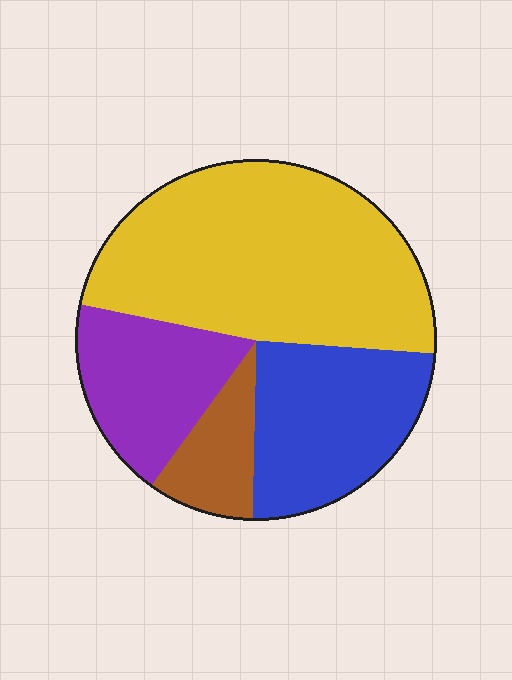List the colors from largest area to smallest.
From largest to smallest: yellow, blue, purple, brown.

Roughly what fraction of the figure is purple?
Purple takes up about one sixth (1/6) of the figure.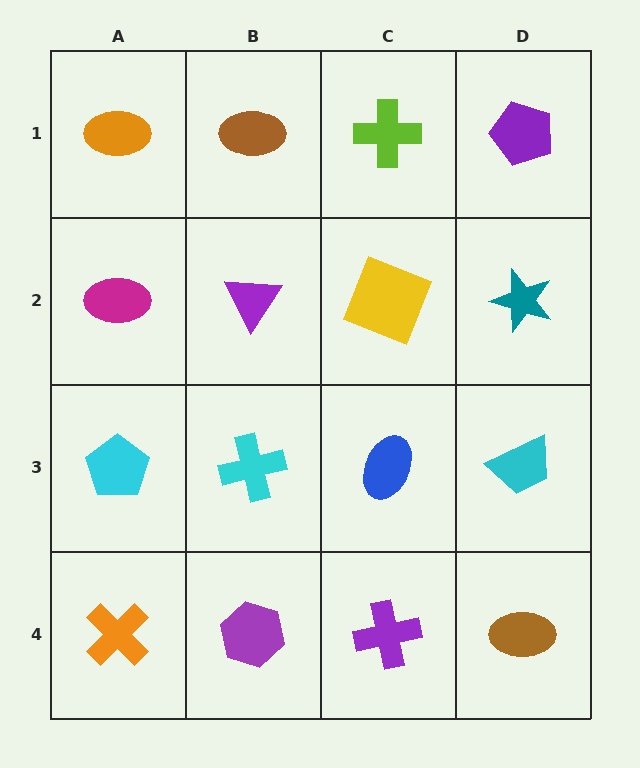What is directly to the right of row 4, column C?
A brown ellipse.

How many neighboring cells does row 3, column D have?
3.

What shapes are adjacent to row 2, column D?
A purple pentagon (row 1, column D), a cyan trapezoid (row 3, column D), a yellow square (row 2, column C).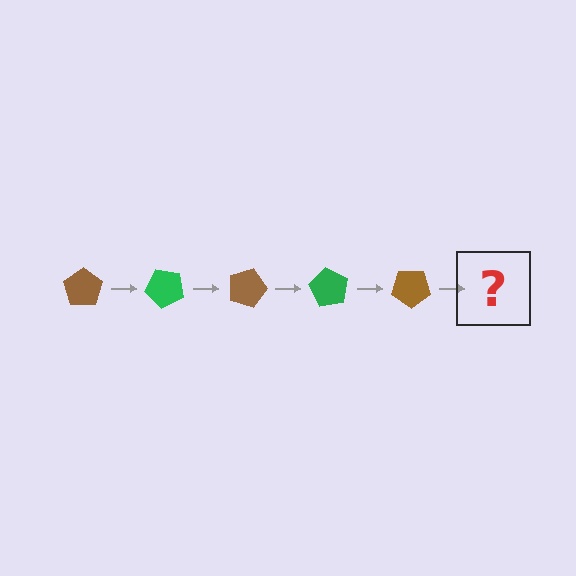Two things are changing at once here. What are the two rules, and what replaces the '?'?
The two rules are that it rotates 45 degrees each step and the color cycles through brown and green. The '?' should be a green pentagon, rotated 225 degrees from the start.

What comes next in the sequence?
The next element should be a green pentagon, rotated 225 degrees from the start.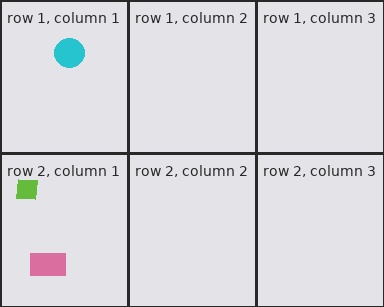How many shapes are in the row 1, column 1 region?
1.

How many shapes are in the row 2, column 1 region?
2.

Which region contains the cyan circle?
The row 1, column 1 region.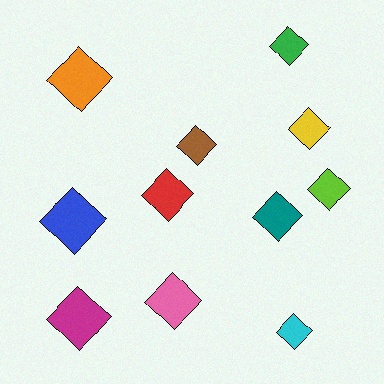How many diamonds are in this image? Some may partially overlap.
There are 11 diamonds.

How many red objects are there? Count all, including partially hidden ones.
There is 1 red object.